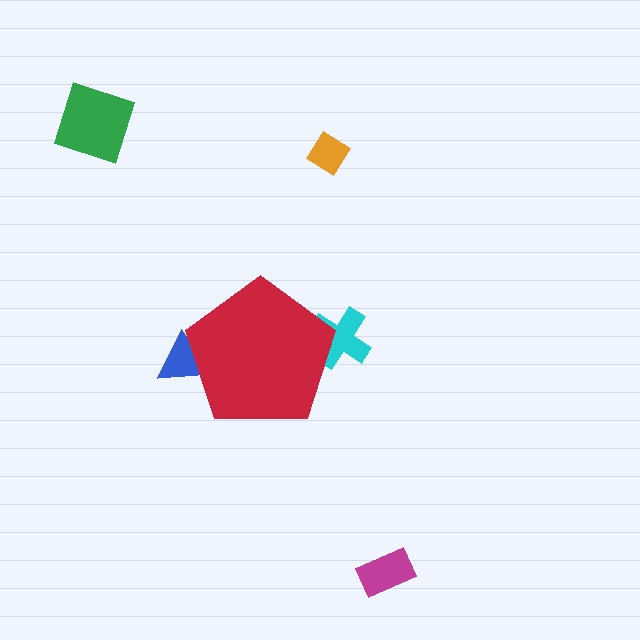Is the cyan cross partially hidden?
Yes, the cyan cross is partially hidden behind the red pentagon.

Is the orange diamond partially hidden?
No, the orange diamond is fully visible.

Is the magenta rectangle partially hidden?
No, the magenta rectangle is fully visible.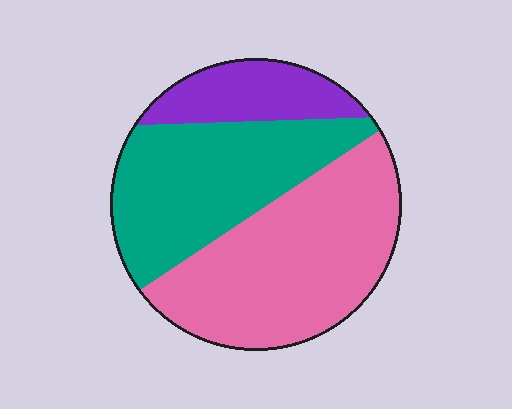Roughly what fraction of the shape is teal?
Teal covers roughly 35% of the shape.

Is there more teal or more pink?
Pink.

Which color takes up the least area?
Purple, at roughly 15%.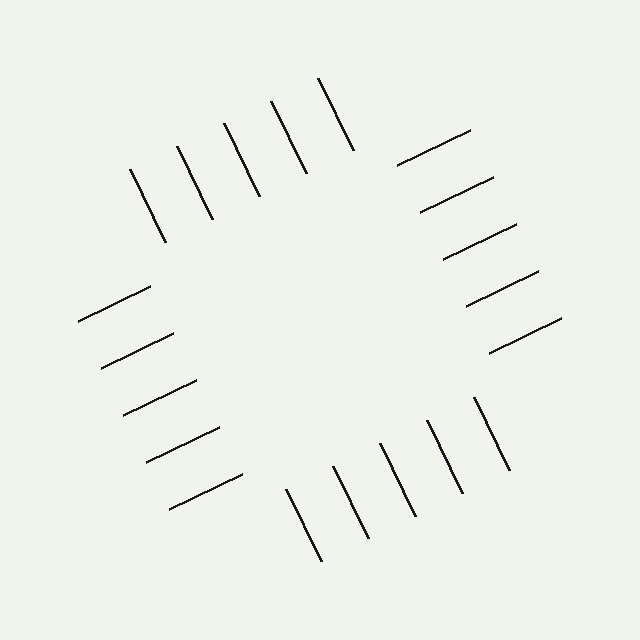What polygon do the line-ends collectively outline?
An illusory square — the line segments terminate on its edges but no continuous stroke is drawn.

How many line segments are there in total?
20 — 5 along each of the 4 edges.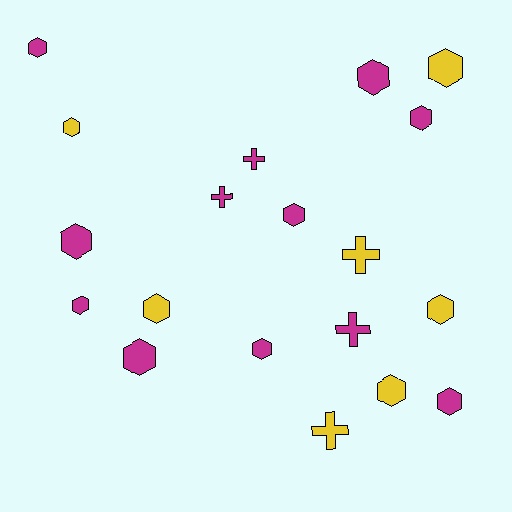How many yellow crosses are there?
There are 2 yellow crosses.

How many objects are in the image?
There are 19 objects.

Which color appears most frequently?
Magenta, with 12 objects.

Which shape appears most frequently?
Hexagon, with 14 objects.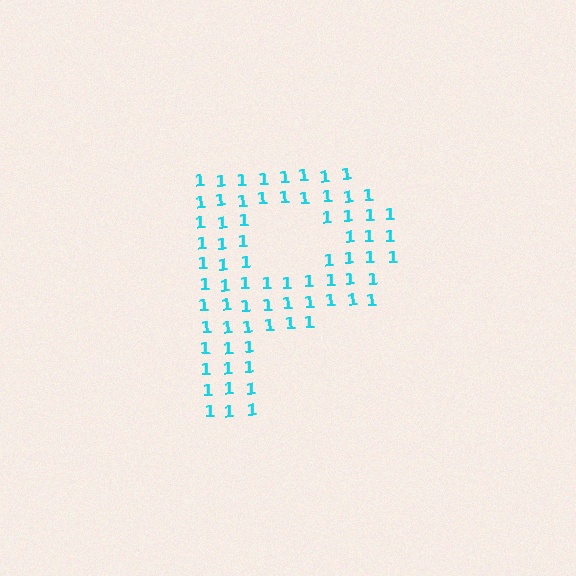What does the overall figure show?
The overall figure shows the letter P.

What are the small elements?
The small elements are digit 1's.